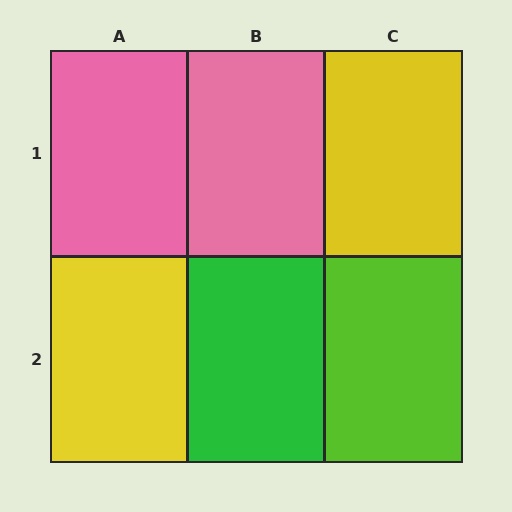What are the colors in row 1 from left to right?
Pink, pink, yellow.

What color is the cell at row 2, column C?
Lime.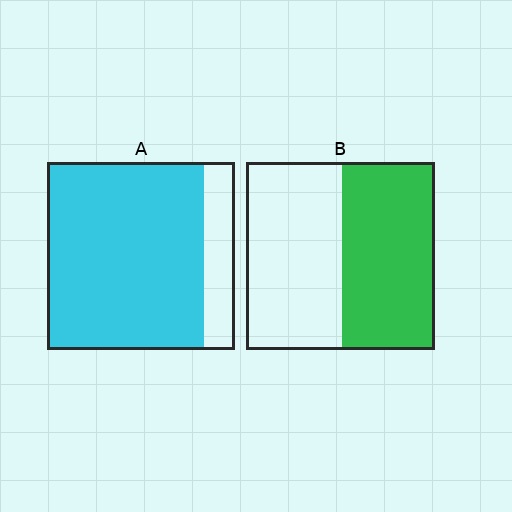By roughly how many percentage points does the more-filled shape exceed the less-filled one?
By roughly 35 percentage points (A over B).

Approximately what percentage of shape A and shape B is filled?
A is approximately 85% and B is approximately 50%.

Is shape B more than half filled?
Roughly half.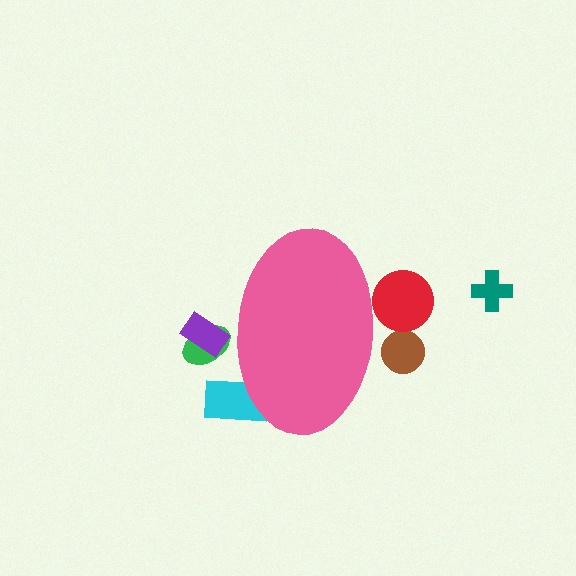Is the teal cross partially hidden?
No, the teal cross is fully visible.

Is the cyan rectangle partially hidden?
Yes, the cyan rectangle is partially hidden behind the pink ellipse.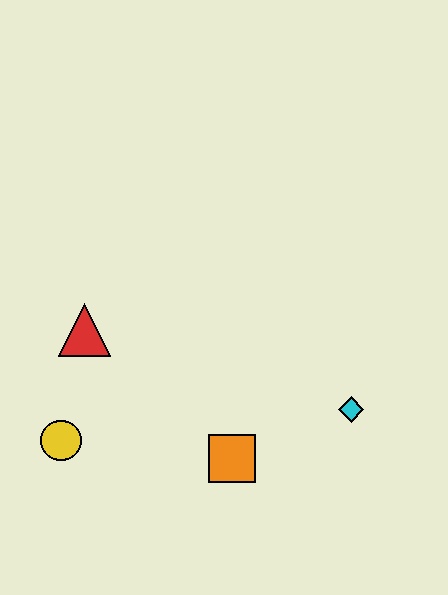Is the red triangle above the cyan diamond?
Yes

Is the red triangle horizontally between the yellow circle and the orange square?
Yes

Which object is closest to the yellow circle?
The red triangle is closest to the yellow circle.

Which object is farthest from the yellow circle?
The cyan diamond is farthest from the yellow circle.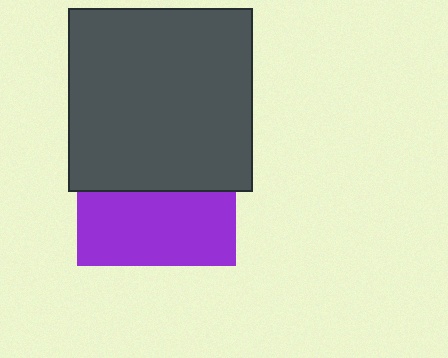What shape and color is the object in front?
The object in front is a dark gray square.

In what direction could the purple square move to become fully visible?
The purple square could move down. That would shift it out from behind the dark gray square entirely.